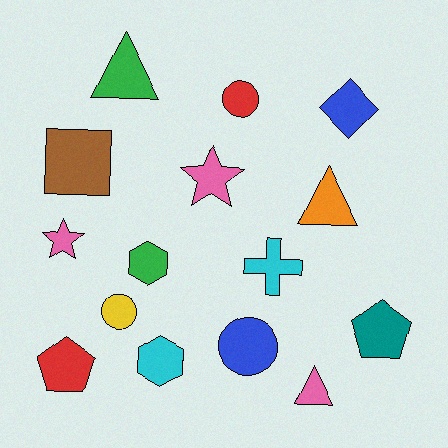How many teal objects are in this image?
There is 1 teal object.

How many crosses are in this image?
There is 1 cross.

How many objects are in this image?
There are 15 objects.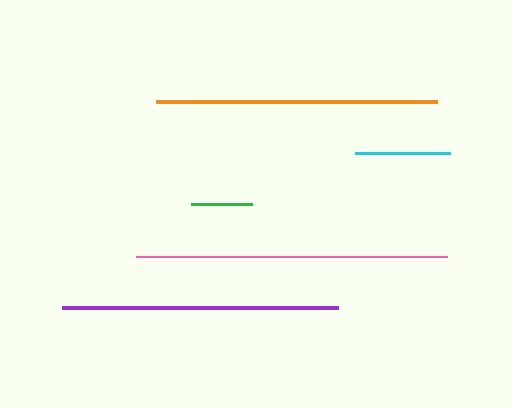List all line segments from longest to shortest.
From longest to shortest: pink, orange, purple, cyan, green.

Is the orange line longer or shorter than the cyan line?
The orange line is longer than the cyan line.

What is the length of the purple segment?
The purple segment is approximately 276 pixels long.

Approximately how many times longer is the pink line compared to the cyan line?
The pink line is approximately 3.3 times the length of the cyan line.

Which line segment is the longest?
The pink line is the longest at approximately 311 pixels.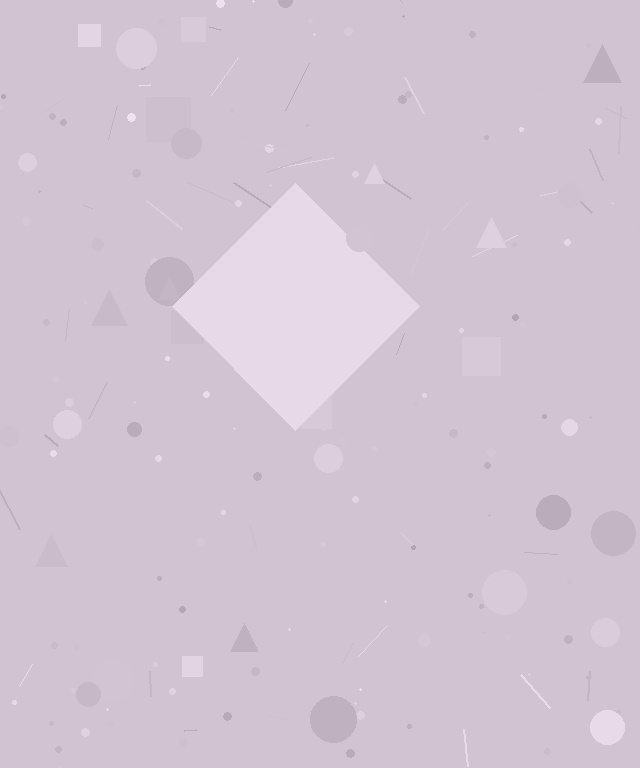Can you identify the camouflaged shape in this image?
The camouflaged shape is a diamond.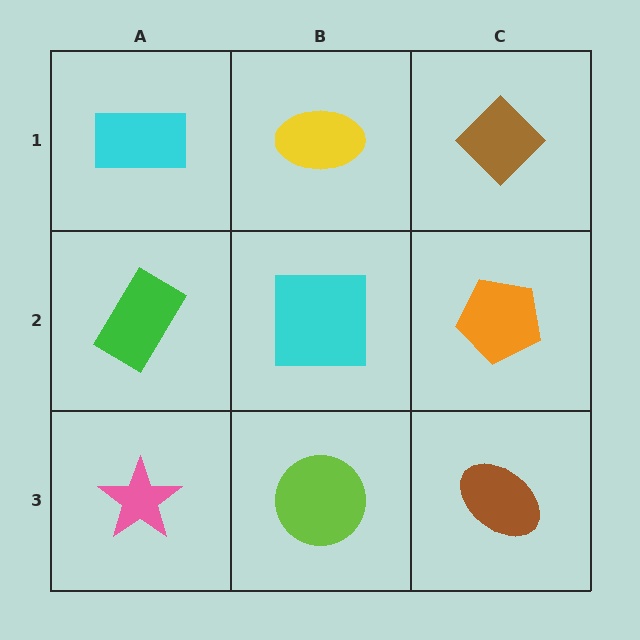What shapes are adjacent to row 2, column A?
A cyan rectangle (row 1, column A), a pink star (row 3, column A), a cyan square (row 2, column B).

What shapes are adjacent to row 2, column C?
A brown diamond (row 1, column C), a brown ellipse (row 3, column C), a cyan square (row 2, column B).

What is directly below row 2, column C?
A brown ellipse.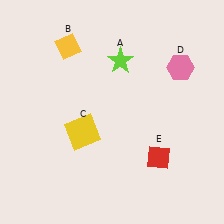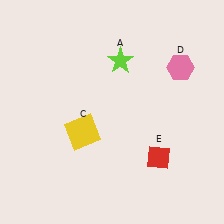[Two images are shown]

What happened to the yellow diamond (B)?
The yellow diamond (B) was removed in Image 2. It was in the top-left area of Image 1.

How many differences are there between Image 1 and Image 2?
There is 1 difference between the two images.